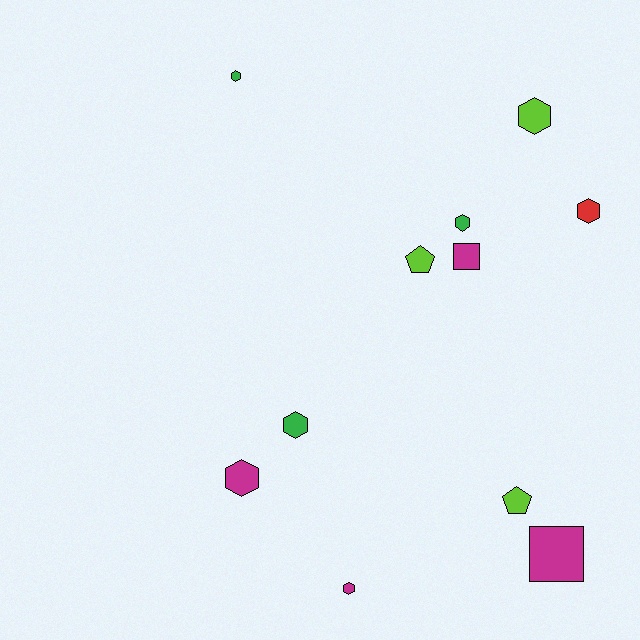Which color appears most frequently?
Magenta, with 4 objects.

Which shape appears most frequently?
Hexagon, with 7 objects.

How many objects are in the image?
There are 11 objects.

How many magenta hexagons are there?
There are 2 magenta hexagons.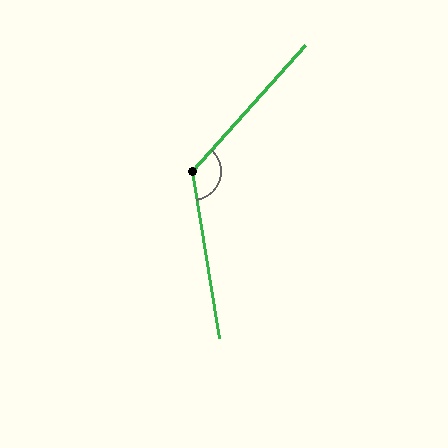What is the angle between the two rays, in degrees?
Approximately 129 degrees.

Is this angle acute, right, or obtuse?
It is obtuse.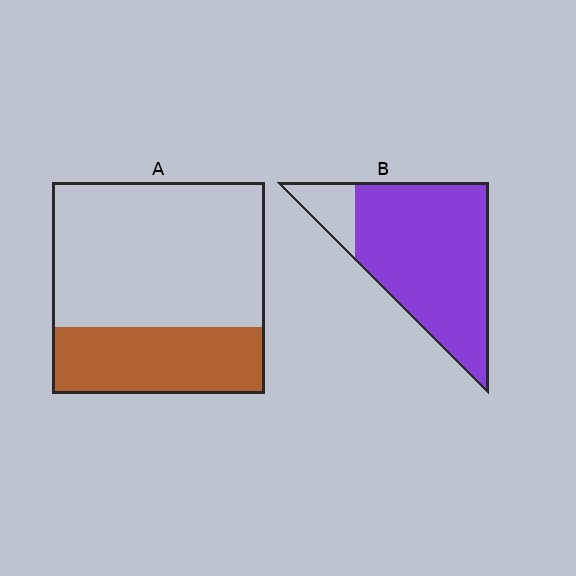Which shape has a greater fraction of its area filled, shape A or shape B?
Shape B.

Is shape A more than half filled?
No.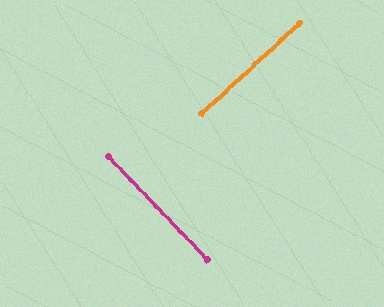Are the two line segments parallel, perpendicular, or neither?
Perpendicular — they meet at approximately 89°.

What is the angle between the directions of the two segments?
Approximately 89 degrees.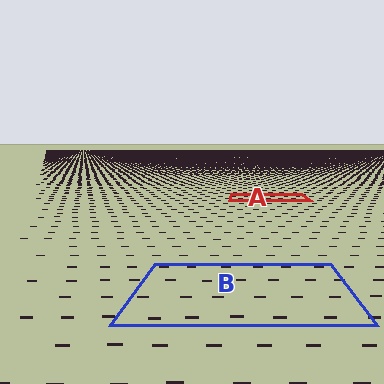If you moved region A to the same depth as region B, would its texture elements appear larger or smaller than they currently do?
They would appear larger. At a closer depth, the same texture elements are projected at a bigger on-screen size.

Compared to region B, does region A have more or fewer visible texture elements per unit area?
Region A has more texture elements per unit area — they are packed more densely because it is farther away.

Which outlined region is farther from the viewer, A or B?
Region A is farther from the viewer — the texture elements inside it appear smaller and more densely packed.